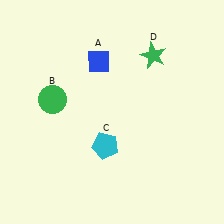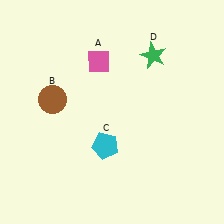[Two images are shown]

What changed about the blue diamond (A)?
In Image 1, A is blue. In Image 2, it changed to pink.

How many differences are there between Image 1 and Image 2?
There are 2 differences between the two images.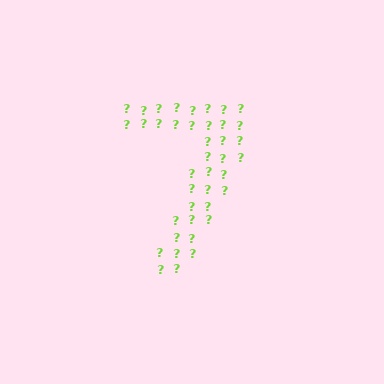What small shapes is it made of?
It is made of small question marks.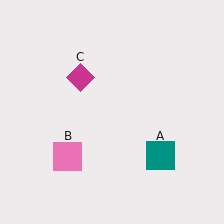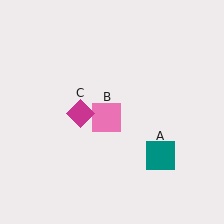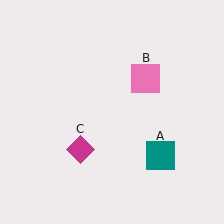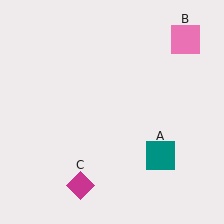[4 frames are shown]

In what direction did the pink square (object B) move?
The pink square (object B) moved up and to the right.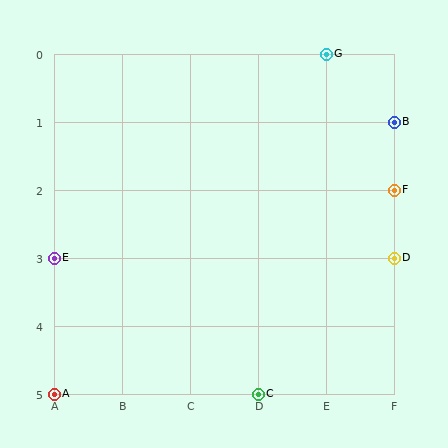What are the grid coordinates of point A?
Point A is at grid coordinates (A, 5).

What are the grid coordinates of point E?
Point E is at grid coordinates (A, 3).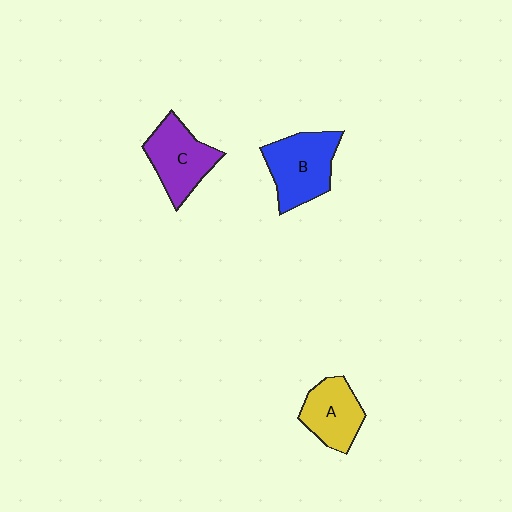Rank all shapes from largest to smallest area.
From largest to smallest: B (blue), C (purple), A (yellow).